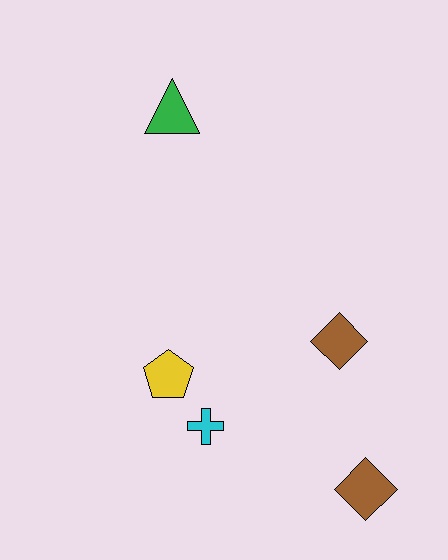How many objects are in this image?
There are 5 objects.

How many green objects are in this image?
There is 1 green object.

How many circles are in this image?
There are no circles.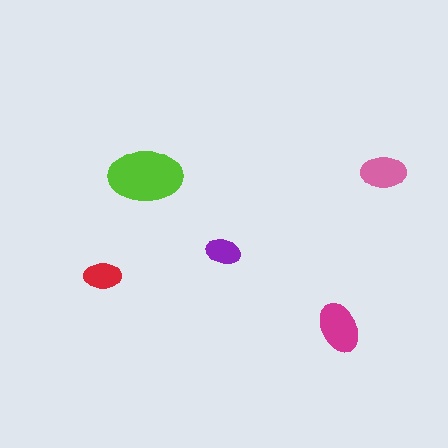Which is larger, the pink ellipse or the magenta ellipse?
The magenta one.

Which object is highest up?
The pink ellipse is topmost.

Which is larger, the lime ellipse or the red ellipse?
The lime one.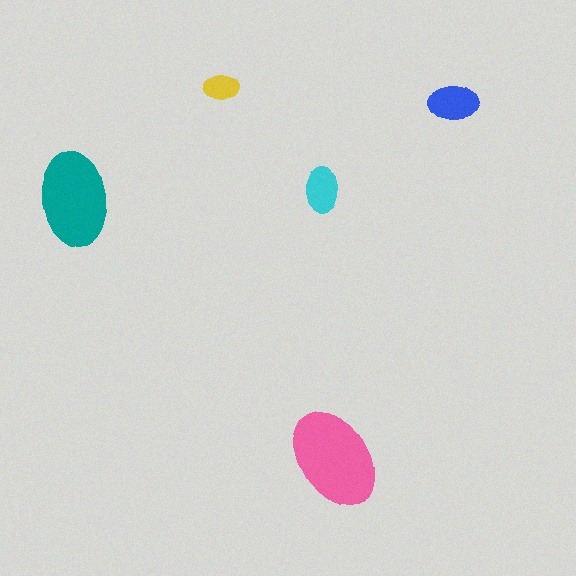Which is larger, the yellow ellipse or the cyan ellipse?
The cyan one.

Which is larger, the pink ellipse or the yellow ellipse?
The pink one.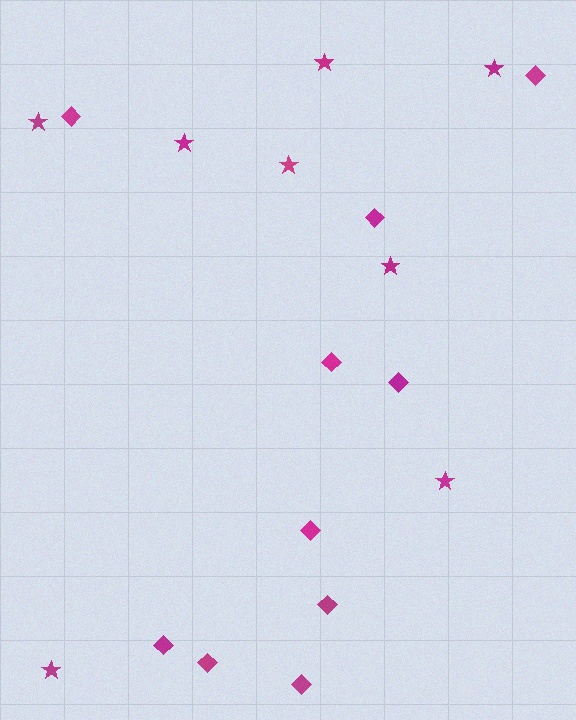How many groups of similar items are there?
There are 2 groups: one group of diamonds (10) and one group of stars (8).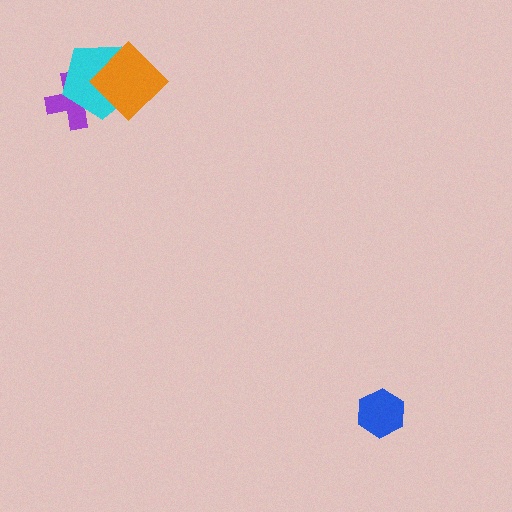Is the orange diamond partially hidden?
No, no other shape covers it.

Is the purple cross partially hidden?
Yes, it is partially covered by another shape.